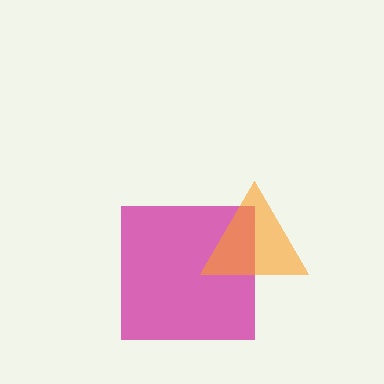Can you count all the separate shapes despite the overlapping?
Yes, there are 2 separate shapes.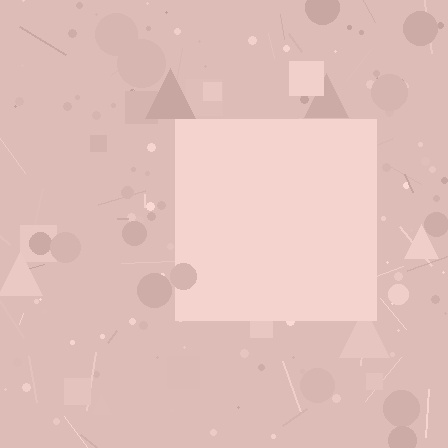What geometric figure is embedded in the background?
A square is embedded in the background.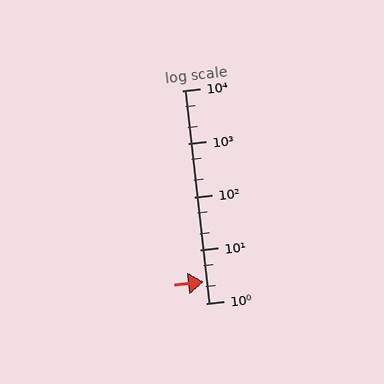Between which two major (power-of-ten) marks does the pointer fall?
The pointer is between 1 and 10.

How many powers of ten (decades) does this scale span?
The scale spans 4 decades, from 1 to 10000.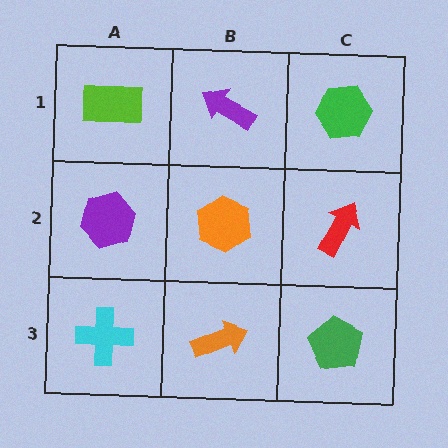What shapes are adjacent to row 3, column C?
A red arrow (row 2, column C), an orange arrow (row 3, column B).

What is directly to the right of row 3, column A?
An orange arrow.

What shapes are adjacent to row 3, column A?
A purple hexagon (row 2, column A), an orange arrow (row 3, column B).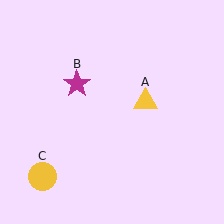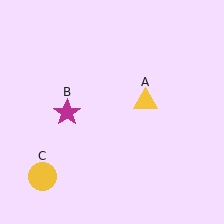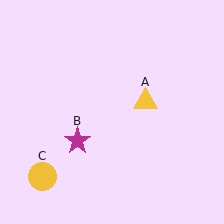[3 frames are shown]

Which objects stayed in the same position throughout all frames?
Yellow triangle (object A) and yellow circle (object C) remained stationary.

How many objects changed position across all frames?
1 object changed position: magenta star (object B).